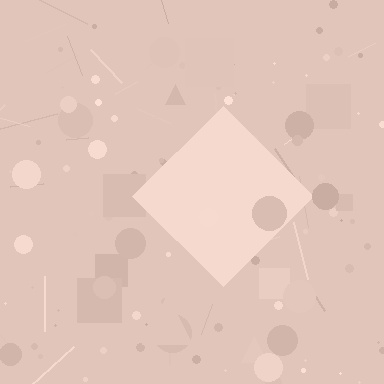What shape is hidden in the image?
A diamond is hidden in the image.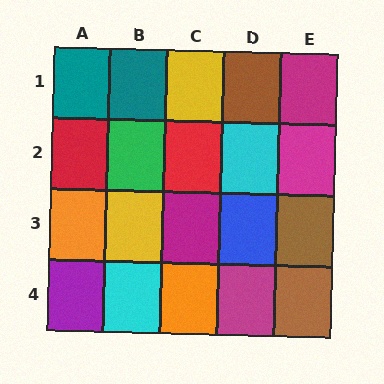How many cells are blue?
1 cell is blue.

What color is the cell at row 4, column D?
Magenta.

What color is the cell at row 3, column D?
Blue.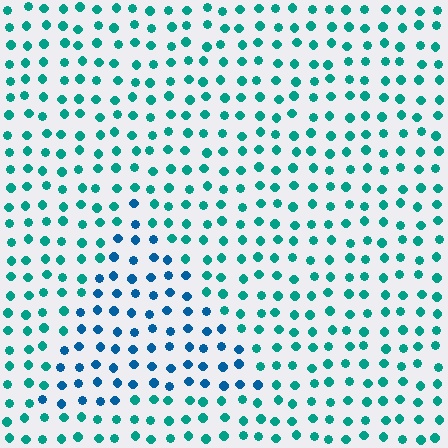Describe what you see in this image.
The image is filled with small teal elements in a uniform arrangement. A triangle-shaped region is visible where the elements are tinted to a slightly different hue, forming a subtle color boundary.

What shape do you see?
I see a triangle.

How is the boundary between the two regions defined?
The boundary is defined purely by a slight shift in hue (about 35 degrees). Spacing, size, and orientation are identical on both sides.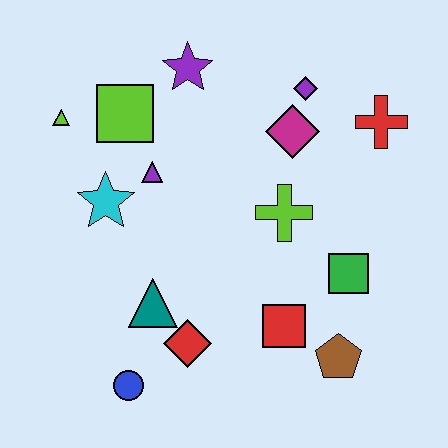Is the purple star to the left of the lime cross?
Yes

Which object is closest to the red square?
The brown pentagon is closest to the red square.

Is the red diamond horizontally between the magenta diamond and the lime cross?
No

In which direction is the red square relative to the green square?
The red square is to the left of the green square.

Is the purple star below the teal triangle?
No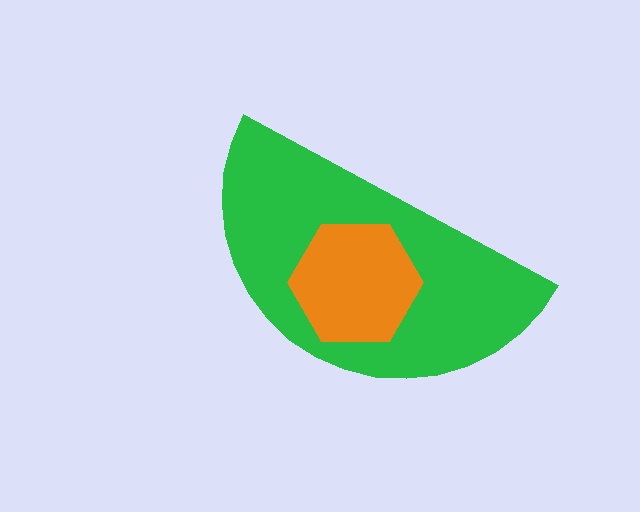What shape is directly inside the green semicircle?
The orange hexagon.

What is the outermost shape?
The green semicircle.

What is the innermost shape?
The orange hexagon.